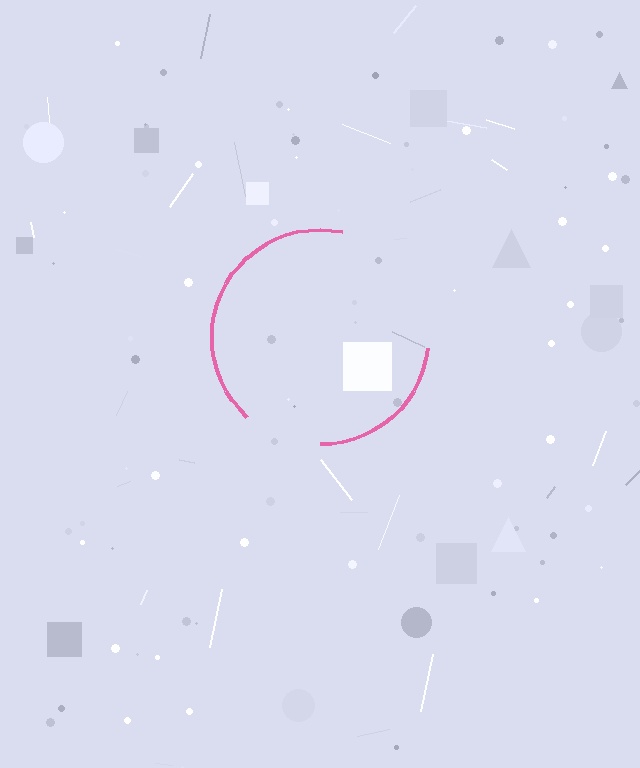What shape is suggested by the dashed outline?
The dashed outline suggests a circle.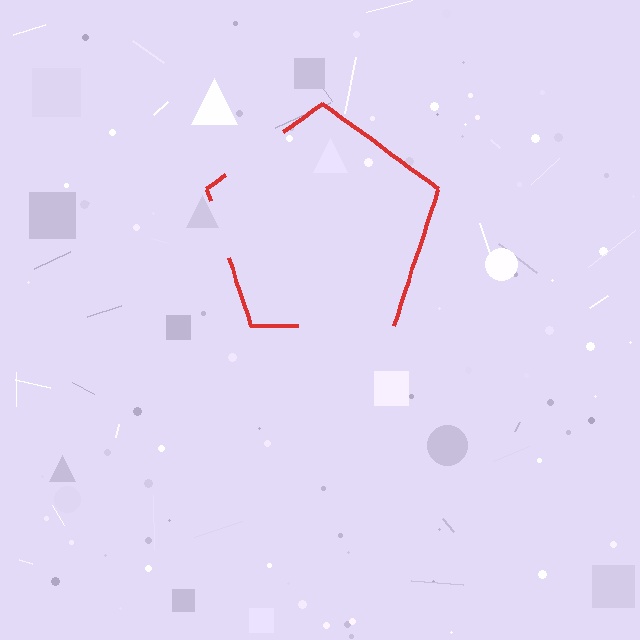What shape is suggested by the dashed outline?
The dashed outline suggests a pentagon.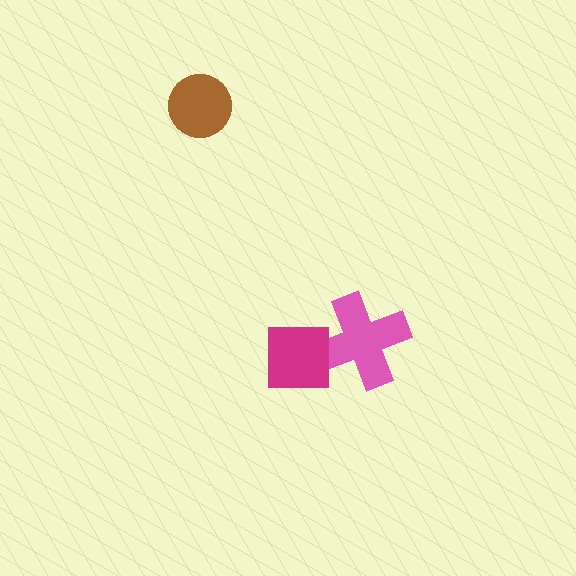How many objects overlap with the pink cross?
1 object overlaps with the pink cross.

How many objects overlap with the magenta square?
1 object overlaps with the magenta square.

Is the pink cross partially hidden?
Yes, it is partially covered by another shape.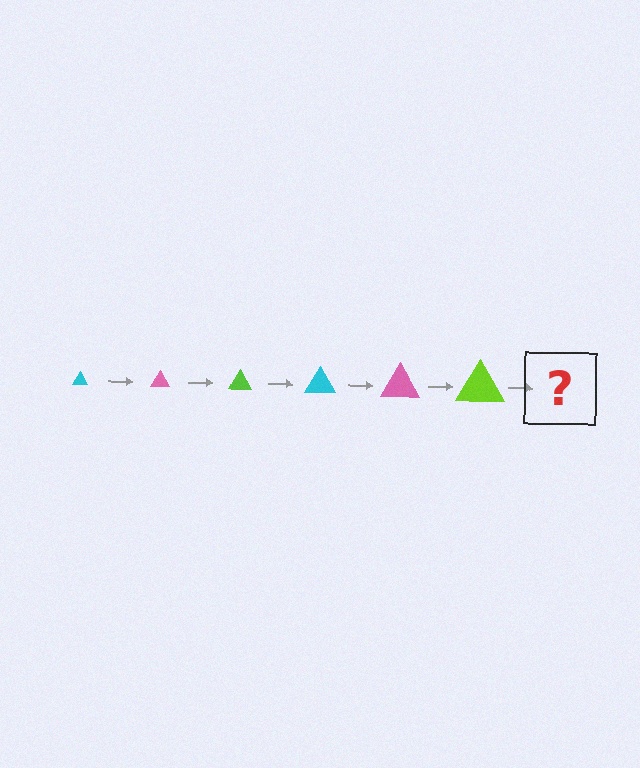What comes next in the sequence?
The next element should be a cyan triangle, larger than the previous one.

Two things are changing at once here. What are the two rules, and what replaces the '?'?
The two rules are that the triangle grows larger each step and the color cycles through cyan, pink, and lime. The '?' should be a cyan triangle, larger than the previous one.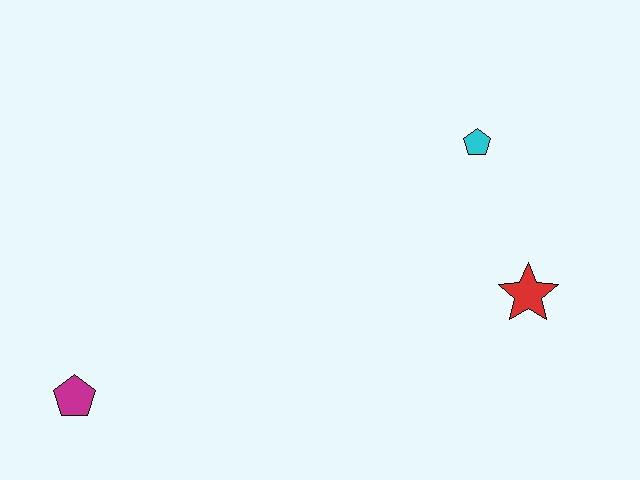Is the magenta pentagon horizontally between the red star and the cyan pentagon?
No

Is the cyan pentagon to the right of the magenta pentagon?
Yes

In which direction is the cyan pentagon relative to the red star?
The cyan pentagon is above the red star.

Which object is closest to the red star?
The cyan pentagon is closest to the red star.